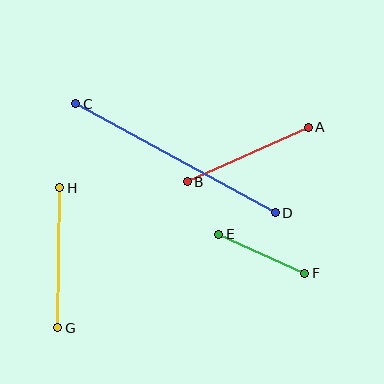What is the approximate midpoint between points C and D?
The midpoint is at approximately (176, 158) pixels.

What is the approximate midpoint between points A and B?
The midpoint is at approximately (248, 154) pixels.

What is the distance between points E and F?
The distance is approximately 94 pixels.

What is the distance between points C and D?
The distance is approximately 227 pixels.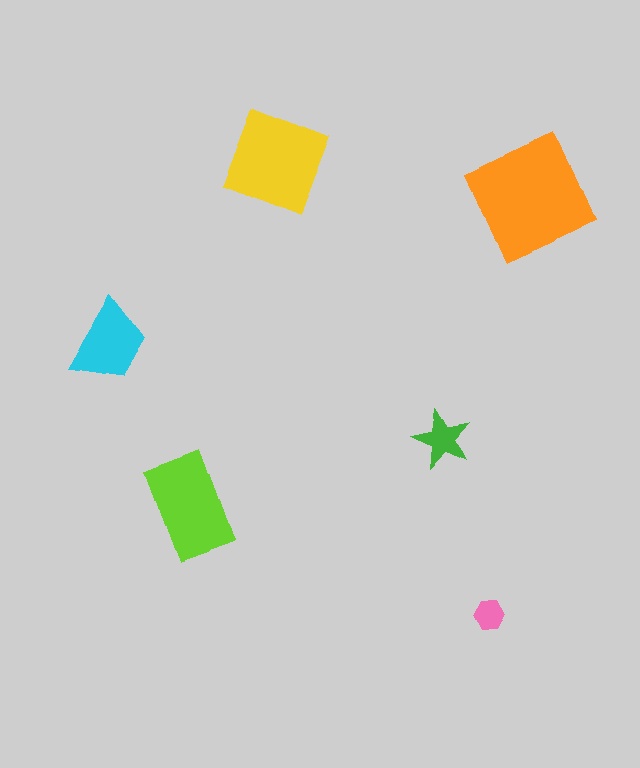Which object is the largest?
The orange square.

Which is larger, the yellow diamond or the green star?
The yellow diamond.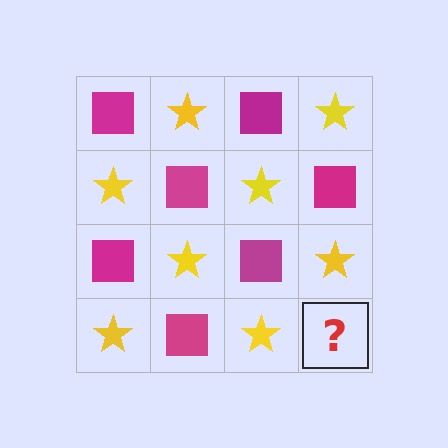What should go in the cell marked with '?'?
The missing cell should contain a magenta square.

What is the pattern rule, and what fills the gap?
The rule is that it alternates magenta square and yellow star in a checkerboard pattern. The gap should be filled with a magenta square.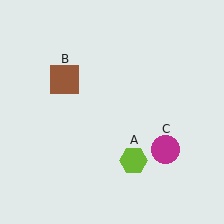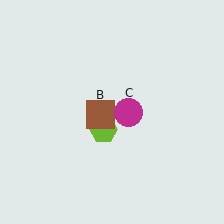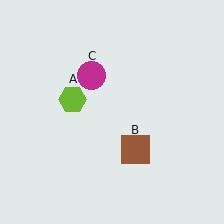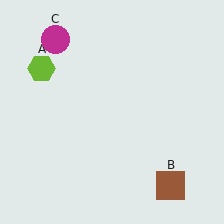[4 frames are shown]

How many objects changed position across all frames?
3 objects changed position: lime hexagon (object A), brown square (object B), magenta circle (object C).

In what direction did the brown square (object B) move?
The brown square (object B) moved down and to the right.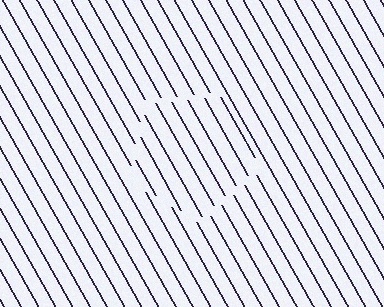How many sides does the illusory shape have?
5 sides — the line-ends trace a pentagon.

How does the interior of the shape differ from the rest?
The interior of the shape contains the same grating, shifted by half a period — the contour is defined by the phase discontinuity where line-ends from the inner and outer gratings abut.